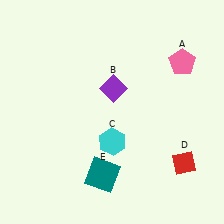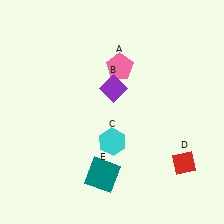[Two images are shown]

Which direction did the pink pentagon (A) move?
The pink pentagon (A) moved left.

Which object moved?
The pink pentagon (A) moved left.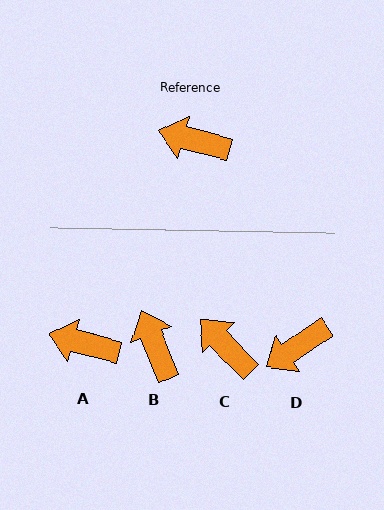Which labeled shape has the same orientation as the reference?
A.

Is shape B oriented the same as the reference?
No, it is off by about 54 degrees.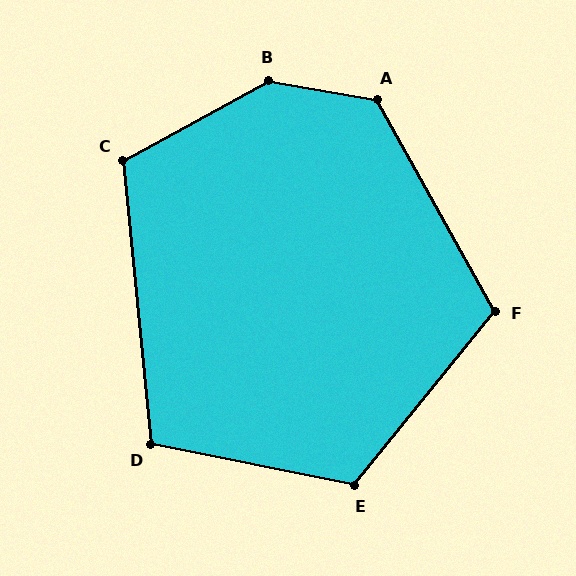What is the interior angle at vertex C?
Approximately 113 degrees (obtuse).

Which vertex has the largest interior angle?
B, at approximately 141 degrees.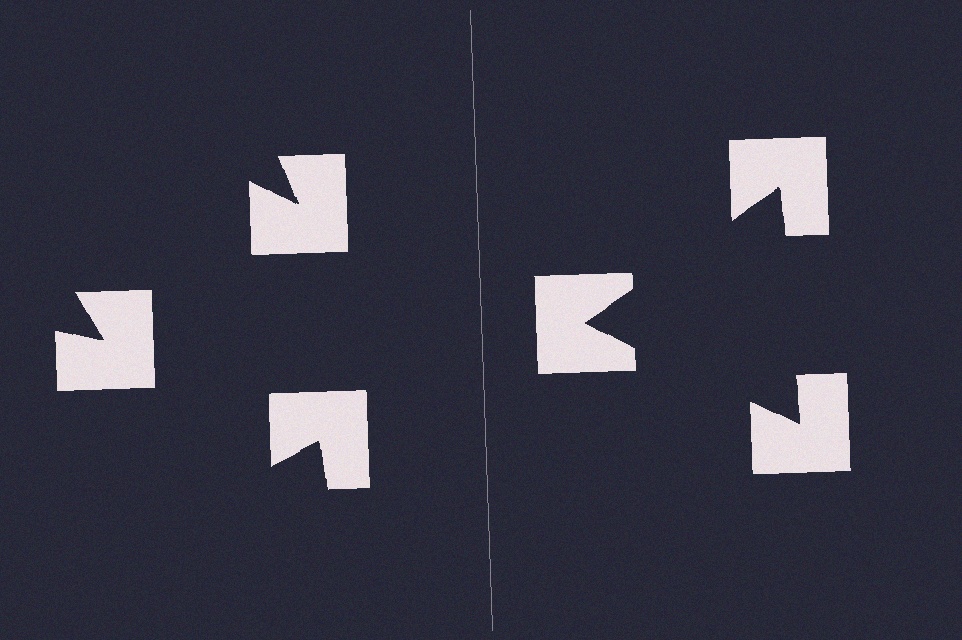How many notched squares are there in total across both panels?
6 — 3 on each side.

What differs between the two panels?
The notched squares are positioned identically on both sides; only the wedge orientations differ. On the right they align to a triangle; on the left they are misaligned.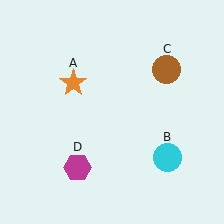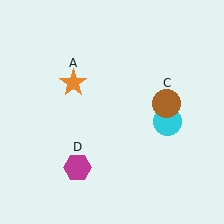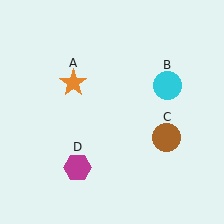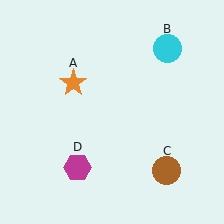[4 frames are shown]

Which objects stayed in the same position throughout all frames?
Orange star (object A) and magenta hexagon (object D) remained stationary.